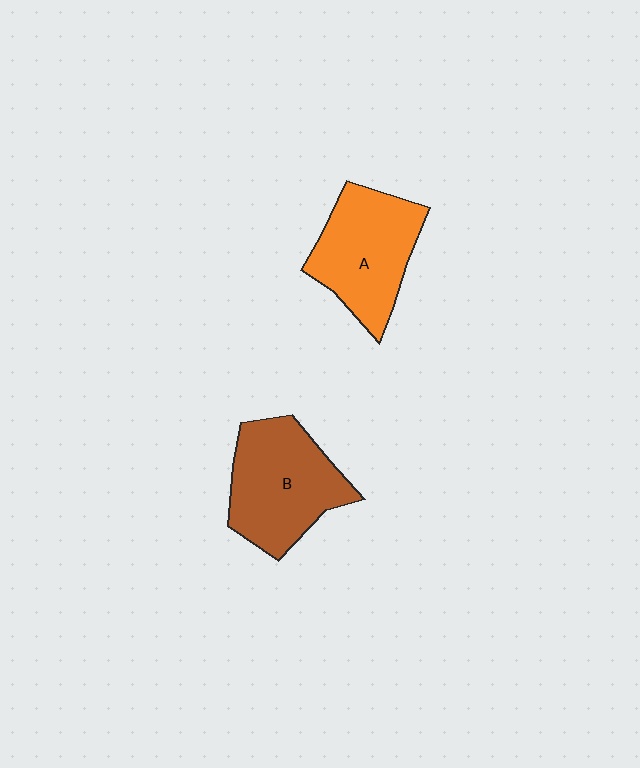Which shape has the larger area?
Shape B (brown).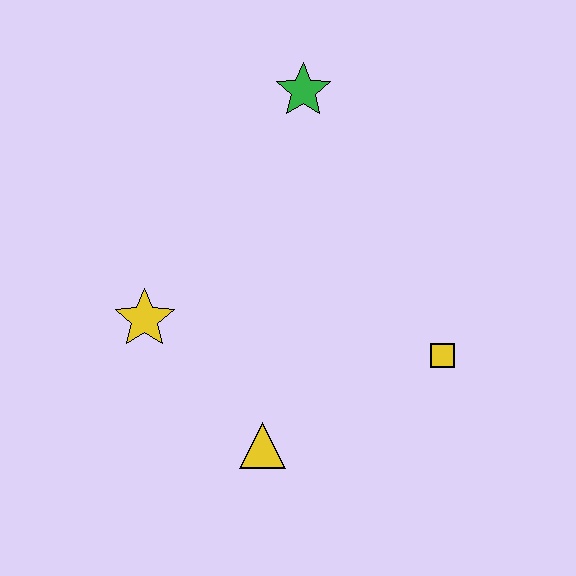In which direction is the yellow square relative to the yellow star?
The yellow square is to the right of the yellow star.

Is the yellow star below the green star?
Yes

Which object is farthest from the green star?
The yellow triangle is farthest from the green star.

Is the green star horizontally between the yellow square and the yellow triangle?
Yes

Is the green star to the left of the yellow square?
Yes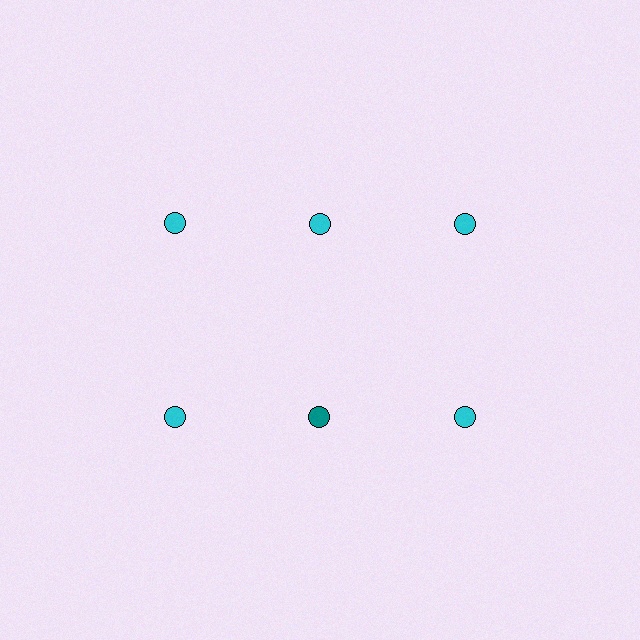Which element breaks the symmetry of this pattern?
The teal circle in the second row, second from left column breaks the symmetry. All other shapes are cyan circles.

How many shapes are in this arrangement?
There are 6 shapes arranged in a grid pattern.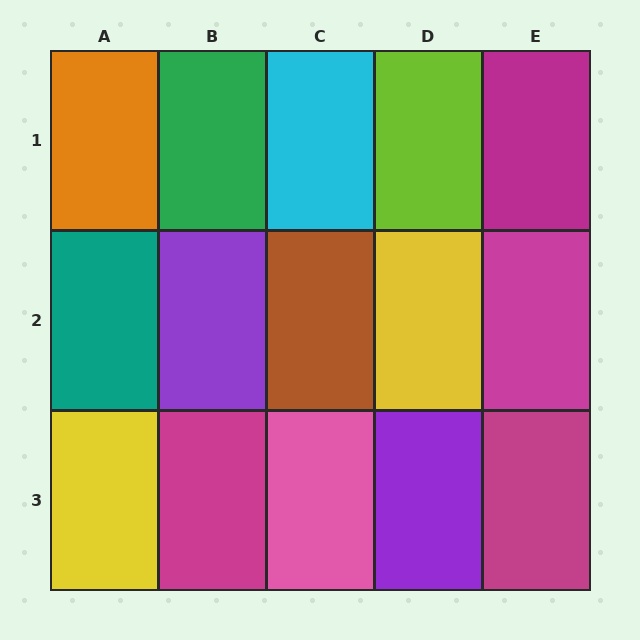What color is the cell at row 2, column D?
Yellow.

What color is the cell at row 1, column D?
Lime.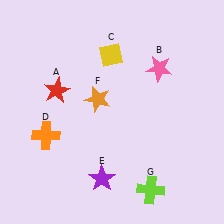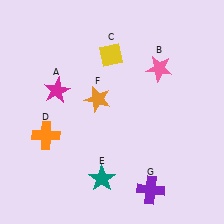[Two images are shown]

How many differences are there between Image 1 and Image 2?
There are 3 differences between the two images.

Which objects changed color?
A changed from red to magenta. E changed from purple to teal. G changed from lime to purple.